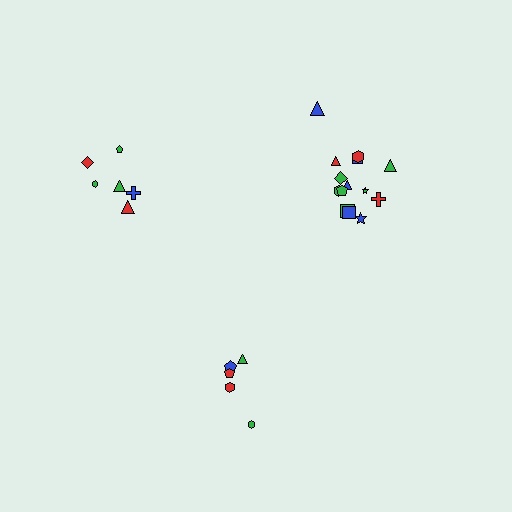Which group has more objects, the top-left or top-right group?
The top-right group.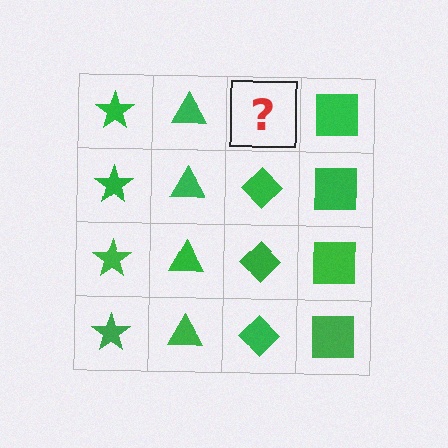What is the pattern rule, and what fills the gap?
The rule is that each column has a consistent shape. The gap should be filled with a green diamond.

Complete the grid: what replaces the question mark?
The question mark should be replaced with a green diamond.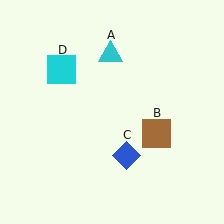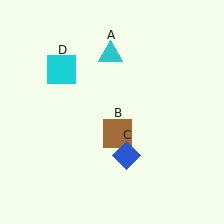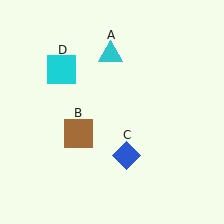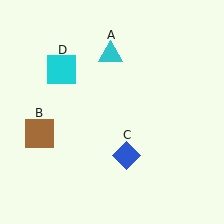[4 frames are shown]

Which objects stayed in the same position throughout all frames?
Cyan triangle (object A) and blue diamond (object C) and cyan square (object D) remained stationary.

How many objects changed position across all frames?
1 object changed position: brown square (object B).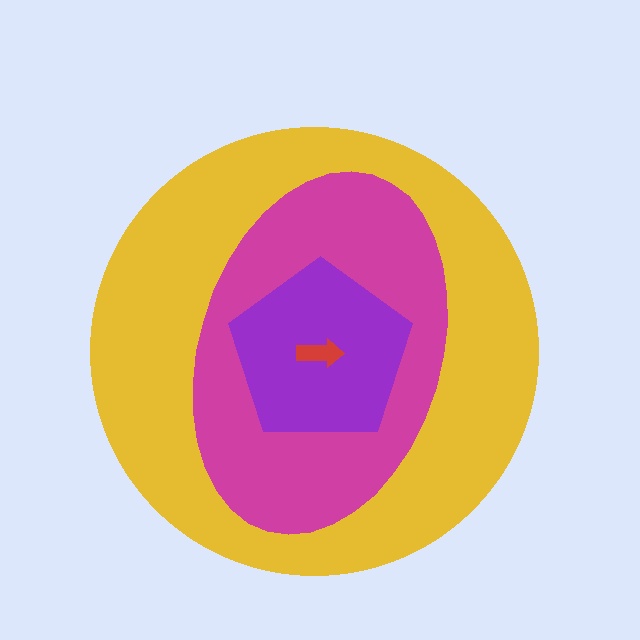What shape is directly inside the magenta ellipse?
The purple pentagon.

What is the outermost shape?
The yellow circle.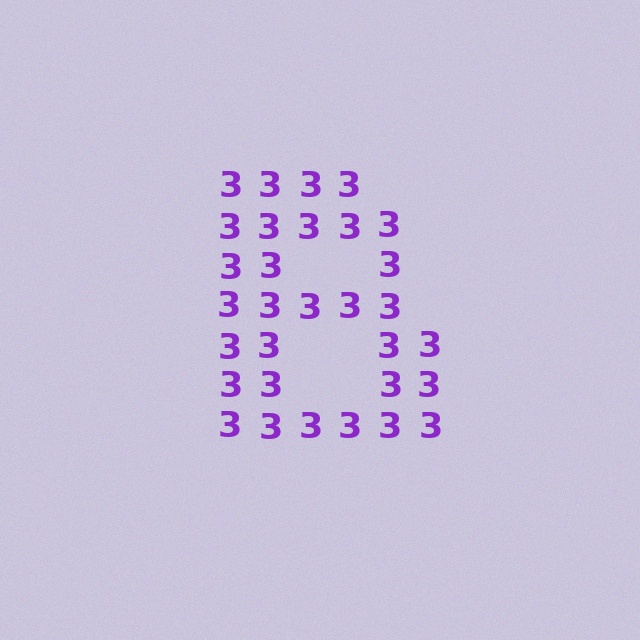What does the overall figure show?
The overall figure shows the letter B.